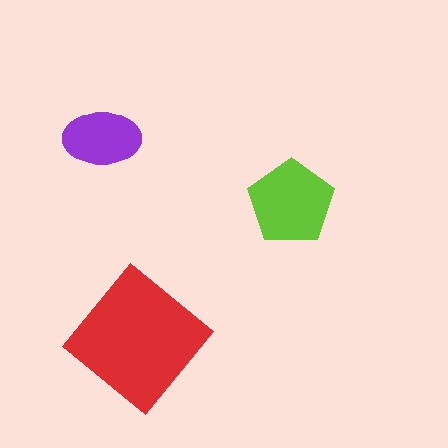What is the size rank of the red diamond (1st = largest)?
1st.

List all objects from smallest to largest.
The purple ellipse, the lime pentagon, the red diamond.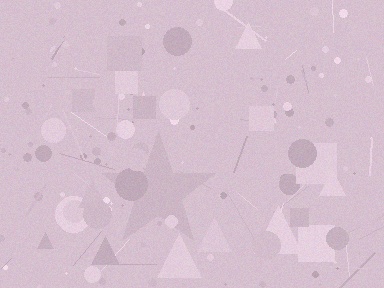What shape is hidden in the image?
A star is hidden in the image.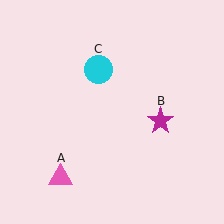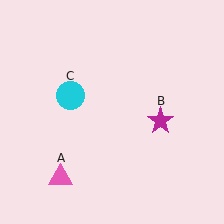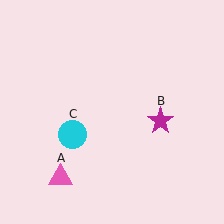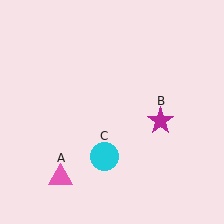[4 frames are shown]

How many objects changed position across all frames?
1 object changed position: cyan circle (object C).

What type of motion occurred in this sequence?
The cyan circle (object C) rotated counterclockwise around the center of the scene.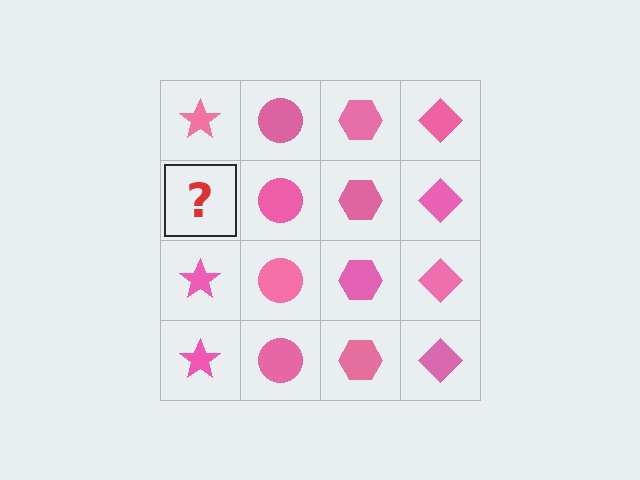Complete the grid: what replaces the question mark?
The question mark should be replaced with a pink star.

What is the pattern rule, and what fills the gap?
The rule is that each column has a consistent shape. The gap should be filled with a pink star.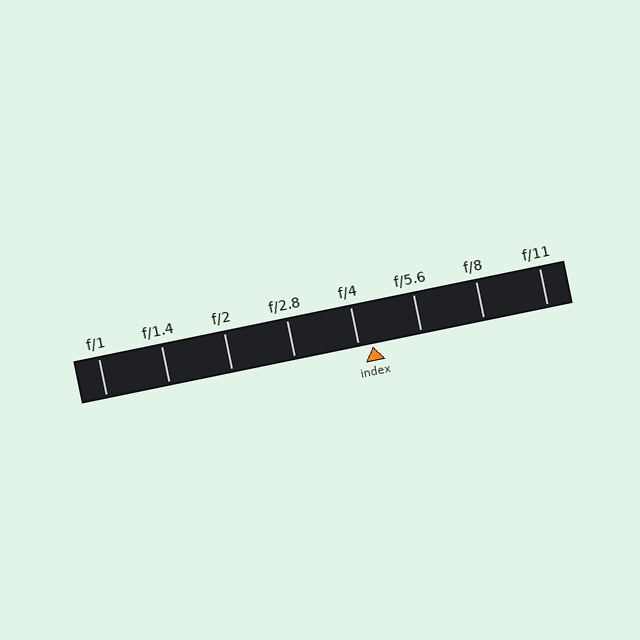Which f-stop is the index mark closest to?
The index mark is closest to f/4.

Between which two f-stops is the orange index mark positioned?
The index mark is between f/4 and f/5.6.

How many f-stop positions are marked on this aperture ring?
There are 8 f-stop positions marked.